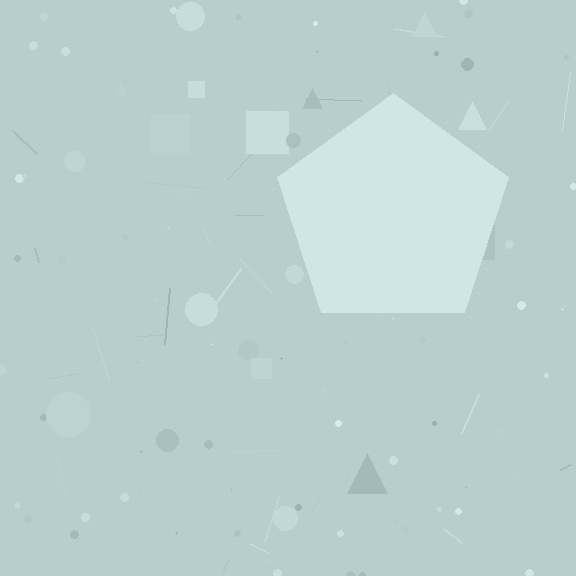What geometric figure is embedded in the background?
A pentagon is embedded in the background.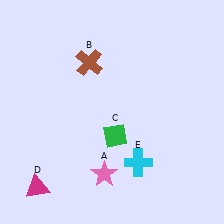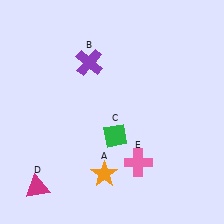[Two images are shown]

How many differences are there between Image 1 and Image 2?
There are 3 differences between the two images.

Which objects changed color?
A changed from pink to orange. B changed from brown to purple. E changed from cyan to pink.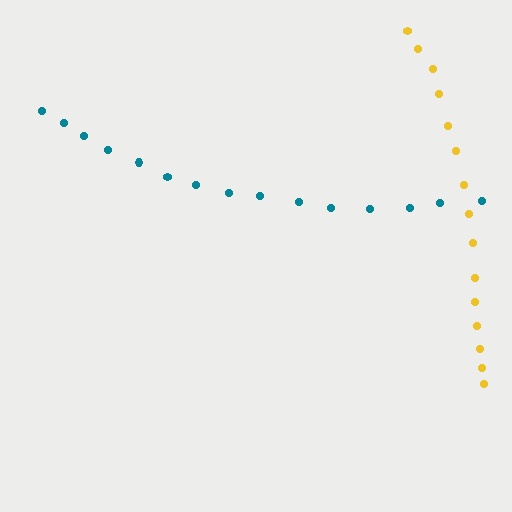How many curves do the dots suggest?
There are 2 distinct paths.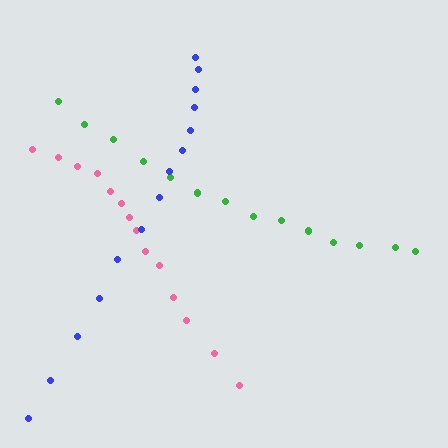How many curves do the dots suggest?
There are 3 distinct paths.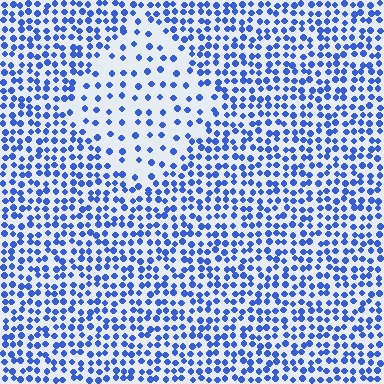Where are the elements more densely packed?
The elements are more densely packed outside the diamond boundary.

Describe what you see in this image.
The image contains small blue elements arranged at two different densities. A diamond-shaped region is visible where the elements are less densely packed than the surrounding area.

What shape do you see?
I see a diamond.